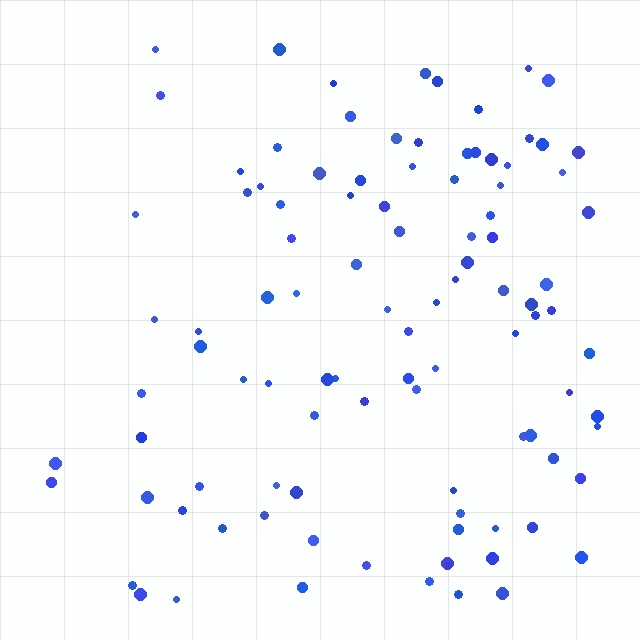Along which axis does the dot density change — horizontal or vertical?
Horizontal.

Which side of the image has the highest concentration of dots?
The right.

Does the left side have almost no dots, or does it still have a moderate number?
Still a moderate number, just noticeably fewer than the right.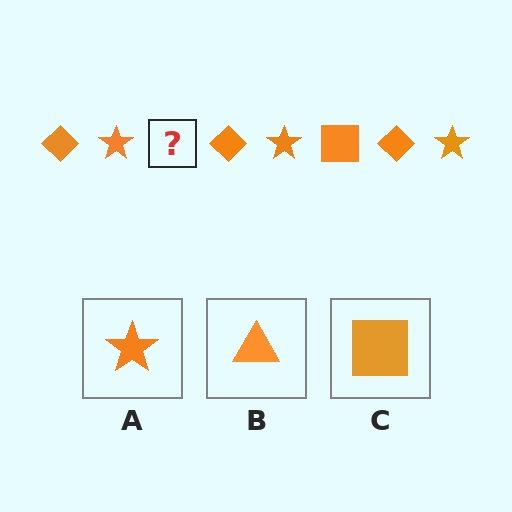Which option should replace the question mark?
Option C.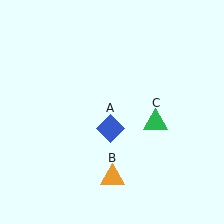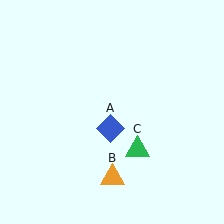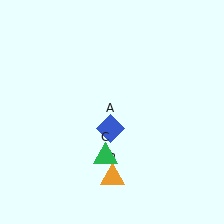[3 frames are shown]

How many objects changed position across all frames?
1 object changed position: green triangle (object C).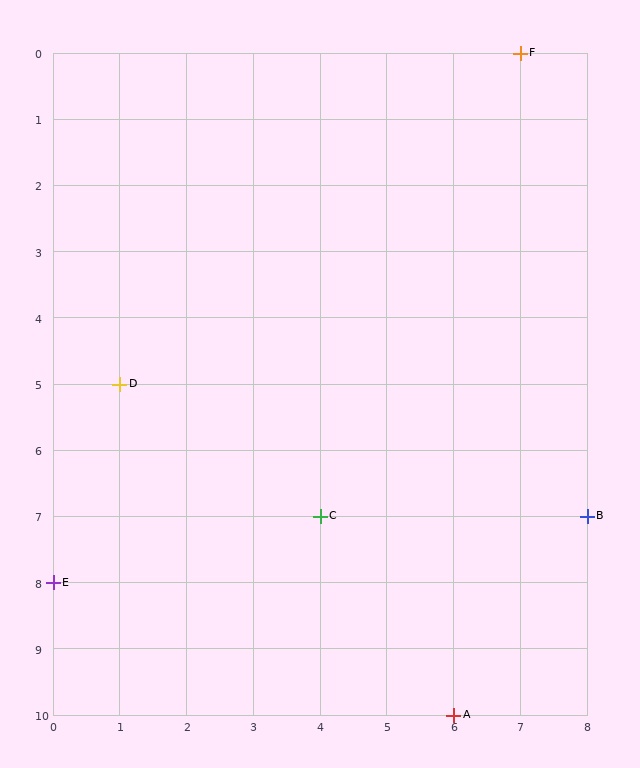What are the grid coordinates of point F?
Point F is at grid coordinates (7, 0).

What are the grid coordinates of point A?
Point A is at grid coordinates (6, 10).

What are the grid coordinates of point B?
Point B is at grid coordinates (8, 7).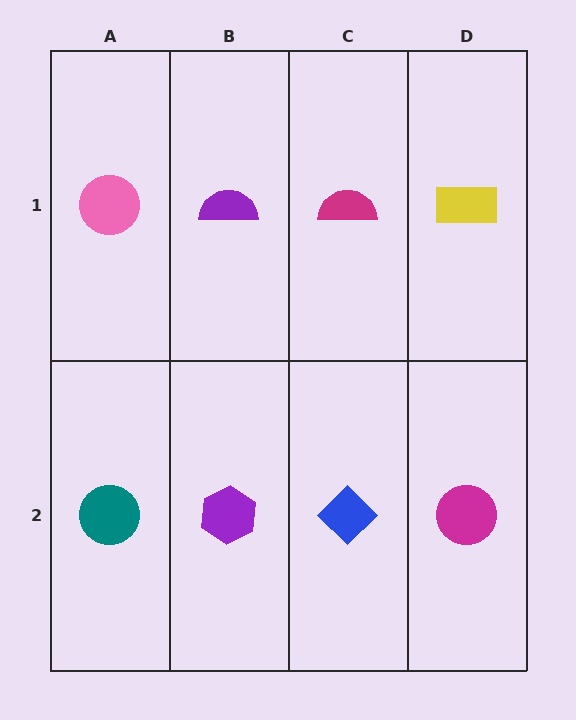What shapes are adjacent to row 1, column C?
A blue diamond (row 2, column C), a purple semicircle (row 1, column B), a yellow rectangle (row 1, column D).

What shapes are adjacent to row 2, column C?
A magenta semicircle (row 1, column C), a purple hexagon (row 2, column B), a magenta circle (row 2, column D).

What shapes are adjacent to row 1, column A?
A teal circle (row 2, column A), a purple semicircle (row 1, column B).